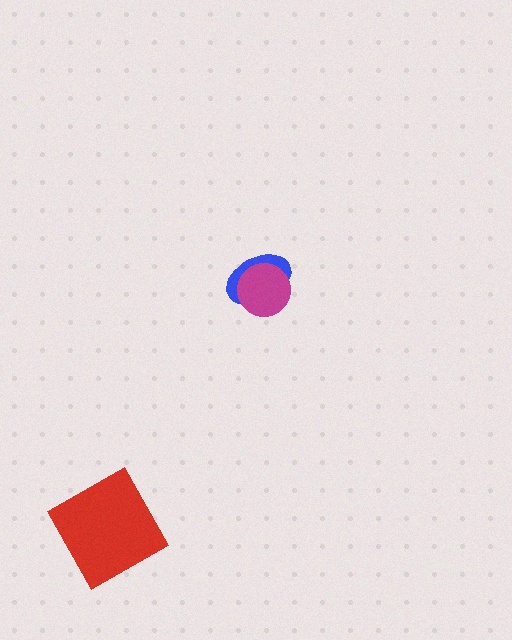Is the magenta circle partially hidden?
No, no other shape covers it.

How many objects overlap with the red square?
0 objects overlap with the red square.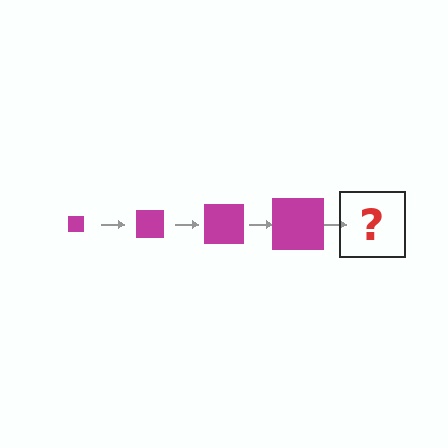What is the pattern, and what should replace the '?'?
The pattern is that the square gets progressively larger each step. The '?' should be a magenta square, larger than the previous one.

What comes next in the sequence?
The next element should be a magenta square, larger than the previous one.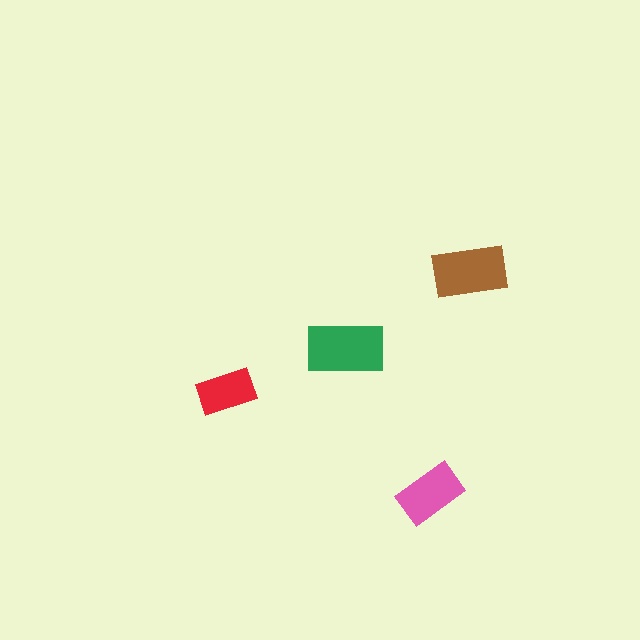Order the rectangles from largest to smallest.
the green one, the brown one, the pink one, the red one.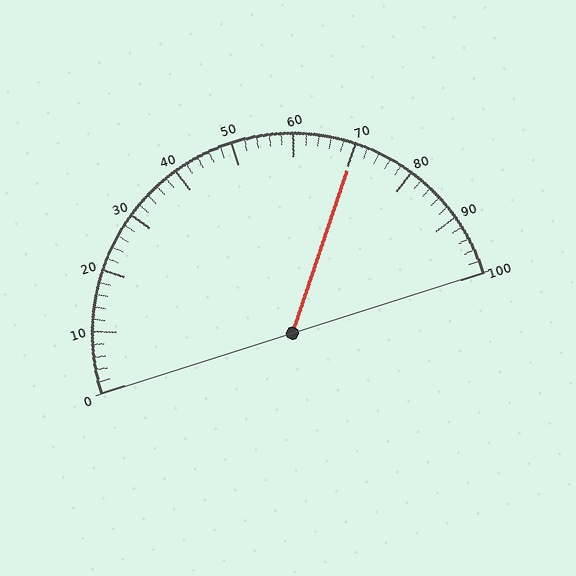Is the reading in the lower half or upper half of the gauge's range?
The reading is in the upper half of the range (0 to 100).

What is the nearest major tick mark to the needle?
The nearest major tick mark is 70.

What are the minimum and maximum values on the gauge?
The gauge ranges from 0 to 100.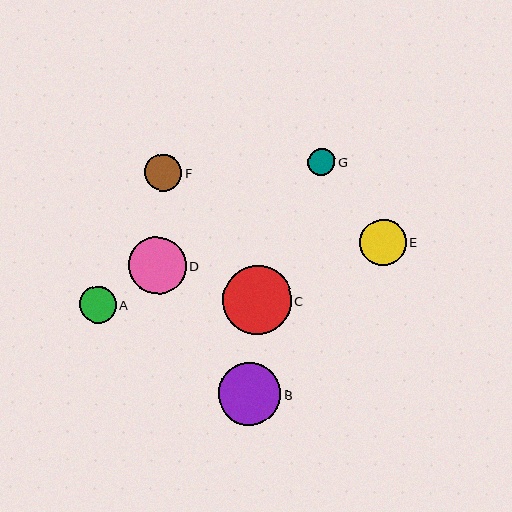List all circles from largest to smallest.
From largest to smallest: C, B, D, E, F, A, G.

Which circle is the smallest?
Circle G is the smallest with a size of approximately 27 pixels.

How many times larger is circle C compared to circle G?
Circle C is approximately 2.6 times the size of circle G.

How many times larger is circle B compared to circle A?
Circle B is approximately 1.7 times the size of circle A.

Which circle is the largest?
Circle C is the largest with a size of approximately 69 pixels.